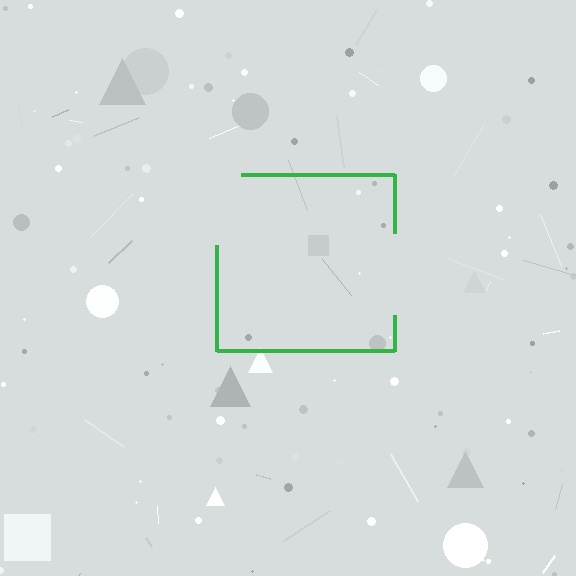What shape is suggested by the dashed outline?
The dashed outline suggests a square.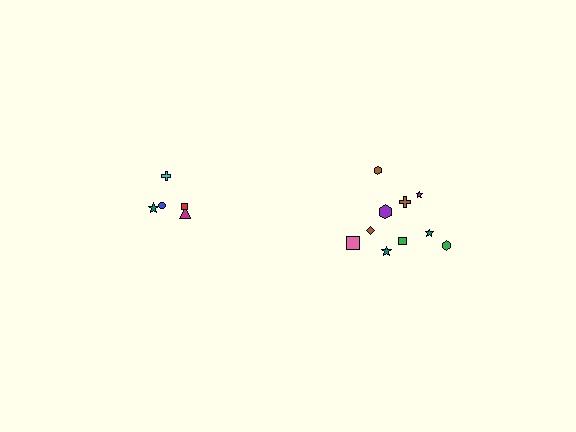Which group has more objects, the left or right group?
The right group.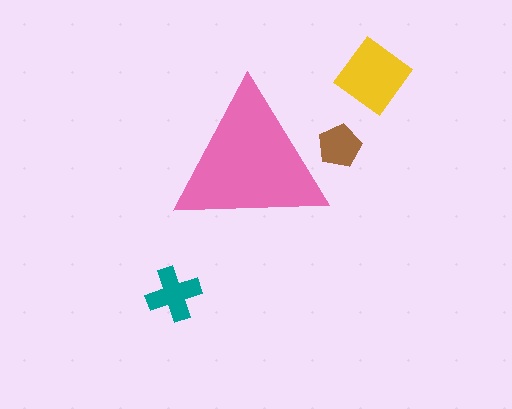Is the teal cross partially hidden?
No, the teal cross is fully visible.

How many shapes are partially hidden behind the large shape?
1 shape is partially hidden.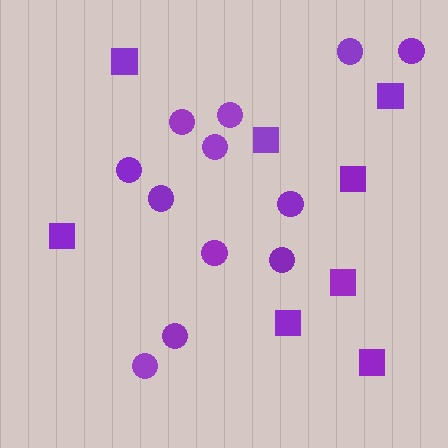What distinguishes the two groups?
There are 2 groups: one group of circles (12) and one group of squares (8).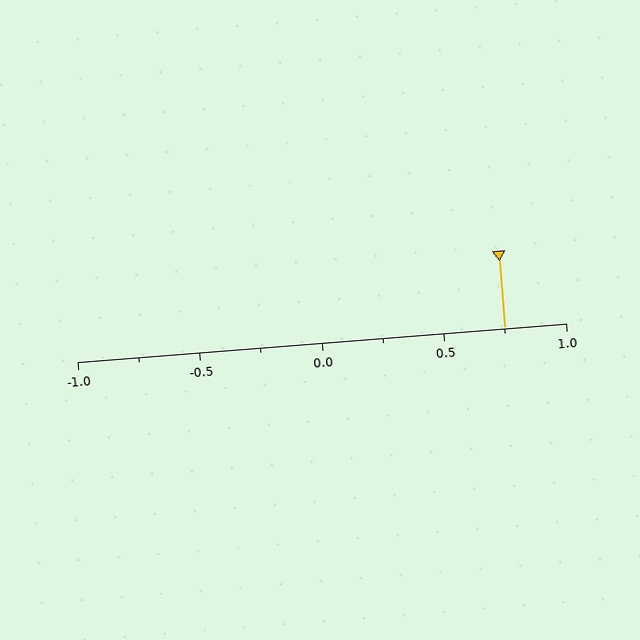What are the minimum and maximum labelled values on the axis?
The axis runs from -1.0 to 1.0.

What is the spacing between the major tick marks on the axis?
The major ticks are spaced 0.5 apart.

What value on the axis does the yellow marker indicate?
The marker indicates approximately 0.75.